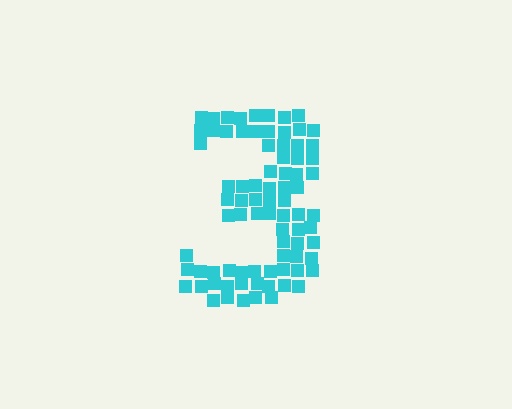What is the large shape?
The large shape is the digit 3.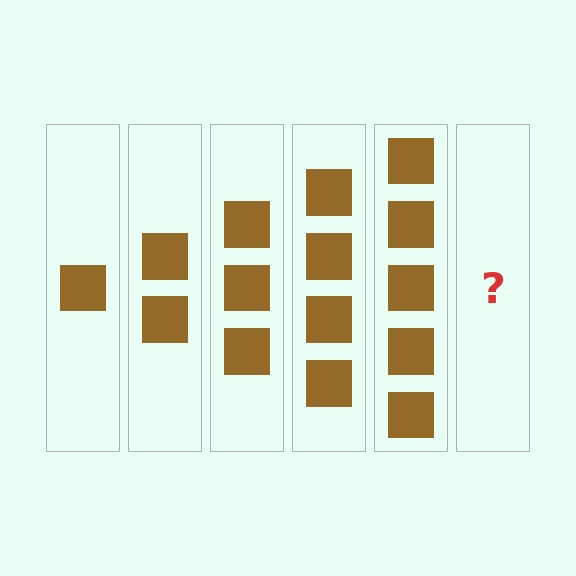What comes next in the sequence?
The next element should be 6 squares.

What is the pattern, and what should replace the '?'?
The pattern is that each step adds one more square. The '?' should be 6 squares.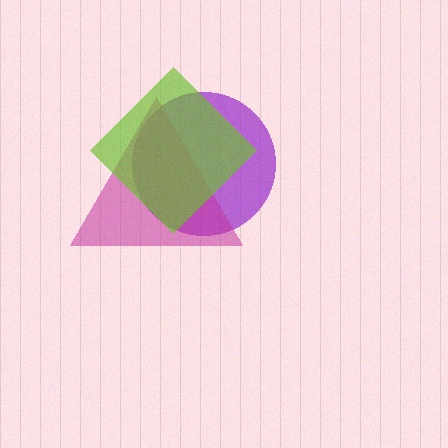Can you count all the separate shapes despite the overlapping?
Yes, there are 3 separate shapes.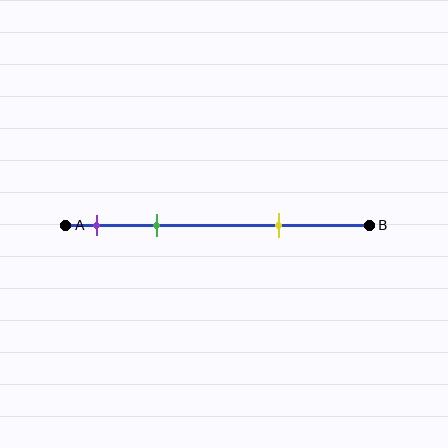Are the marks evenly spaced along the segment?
No, the marks are not evenly spaced.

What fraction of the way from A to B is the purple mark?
The purple mark is approximately 10% (0.1) of the way from A to B.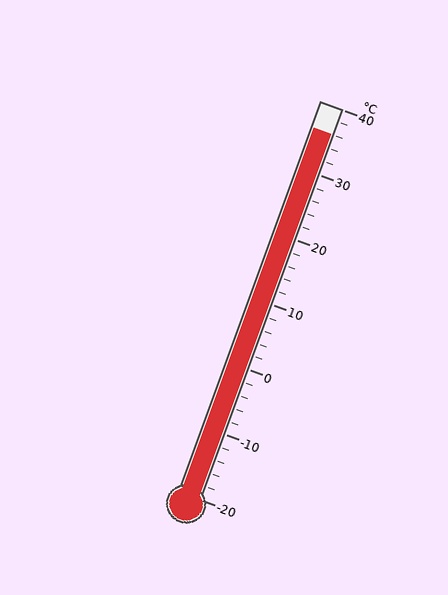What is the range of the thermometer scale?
The thermometer scale ranges from -20°C to 40°C.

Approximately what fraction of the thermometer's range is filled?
The thermometer is filled to approximately 95% of its range.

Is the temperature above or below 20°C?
The temperature is above 20°C.